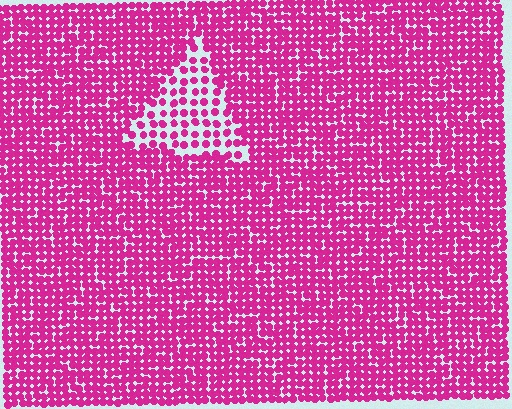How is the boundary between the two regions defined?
The boundary is defined by a change in element density (approximately 2.1x ratio). All elements are the same color, size, and shape.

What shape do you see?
I see a triangle.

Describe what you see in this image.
The image contains small magenta elements arranged at two different densities. A triangle-shaped region is visible where the elements are less densely packed than the surrounding area.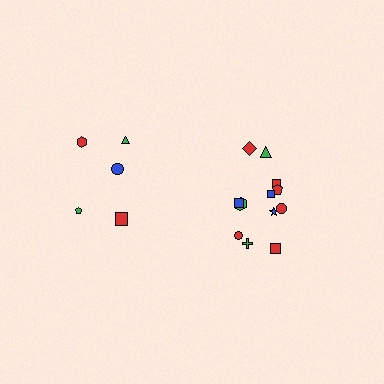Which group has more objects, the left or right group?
The right group.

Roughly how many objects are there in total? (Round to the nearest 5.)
Roughly 15 objects in total.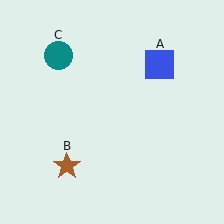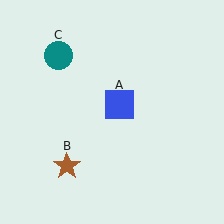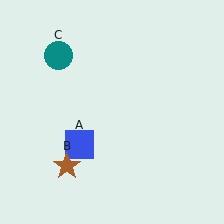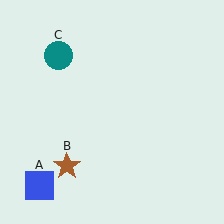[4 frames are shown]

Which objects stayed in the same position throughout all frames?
Brown star (object B) and teal circle (object C) remained stationary.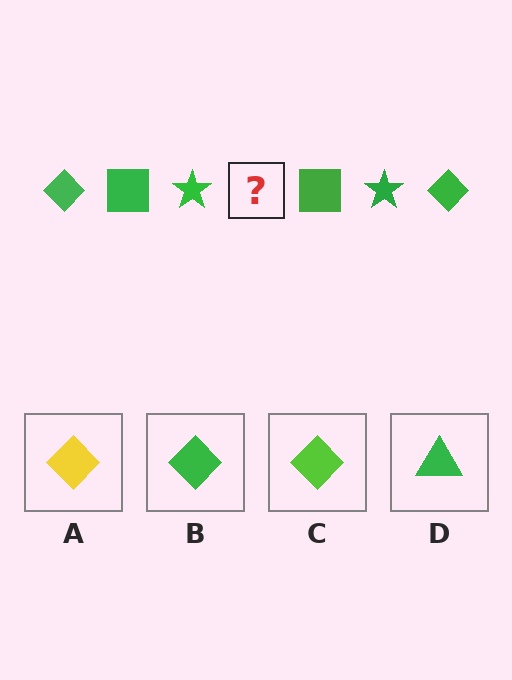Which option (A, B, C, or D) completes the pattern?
B.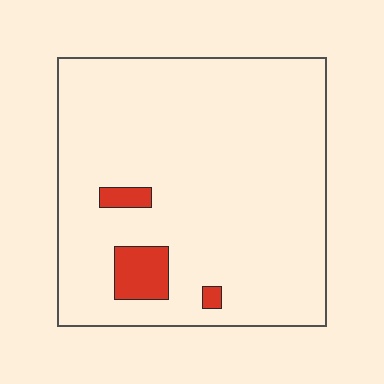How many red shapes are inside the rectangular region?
3.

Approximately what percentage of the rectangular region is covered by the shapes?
Approximately 5%.